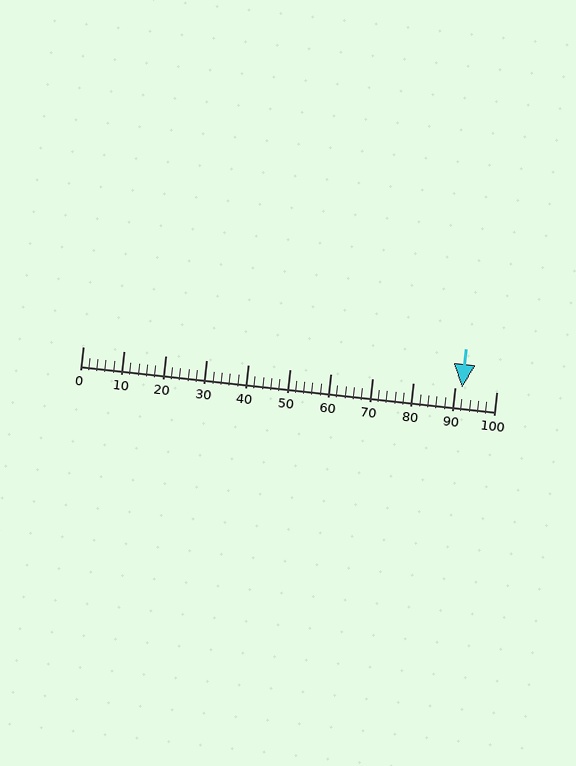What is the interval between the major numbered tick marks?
The major tick marks are spaced 10 units apart.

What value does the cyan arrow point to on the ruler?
The cyan arrow points to approximately 92.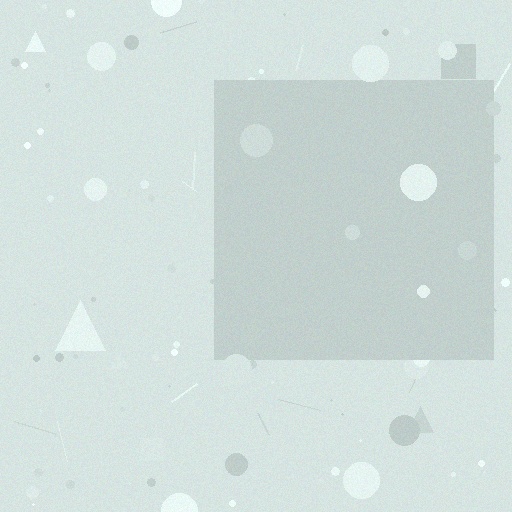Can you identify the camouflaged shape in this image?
The camouflaged shape is a square.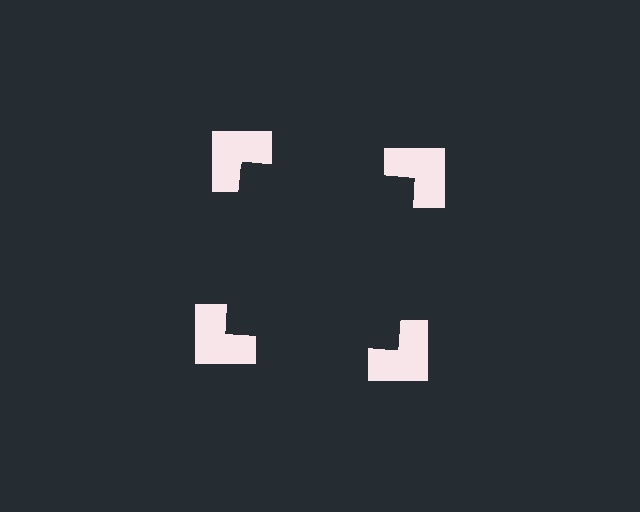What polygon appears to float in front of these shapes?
An illusory square — its edges are inferred from the aligned wedge cuts in the notched squares, not physically drawn.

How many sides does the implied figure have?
4 sides.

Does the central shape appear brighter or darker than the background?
It typically appears slightly darker than the background, even though no actual brightness change is drawn.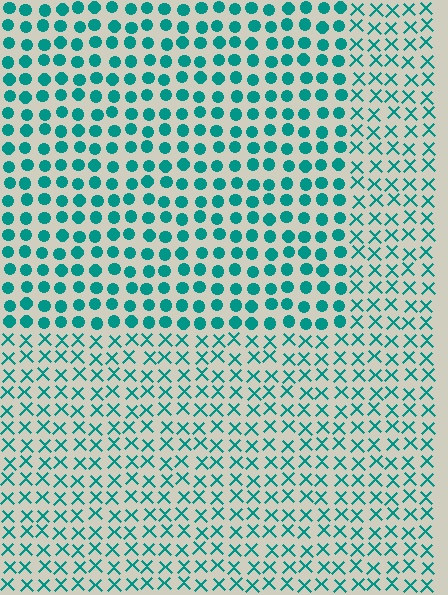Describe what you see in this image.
The image is filled with small teal elements arranged in a uniform grid. A rectangle-shaped region contains circles, while the surrounding area contains X marks. The boundary is defined purely by the change in element shape.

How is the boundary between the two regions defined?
The boundary is defined by a change in element shape: circles inside vs. X marks outside. All elements share the same color and spacing.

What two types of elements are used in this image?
The image uses circles inside the rectangle region and X marks outside it.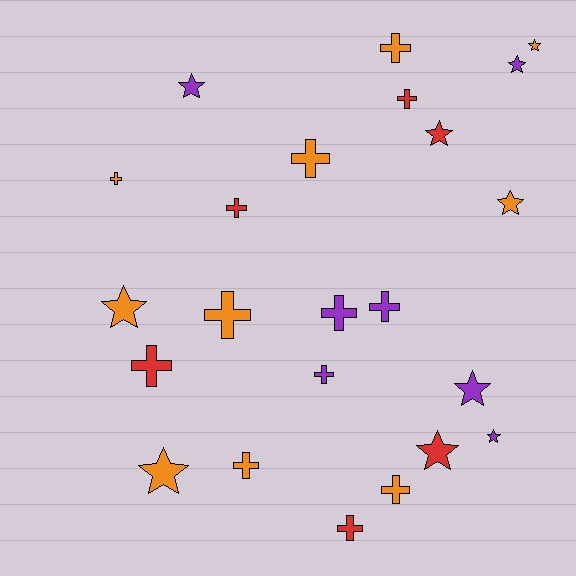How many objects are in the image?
There are 23 objects.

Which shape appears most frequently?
Cross, with 13 objects.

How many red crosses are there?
There are 4 red crosses.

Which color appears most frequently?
Orange, with 10 objects.